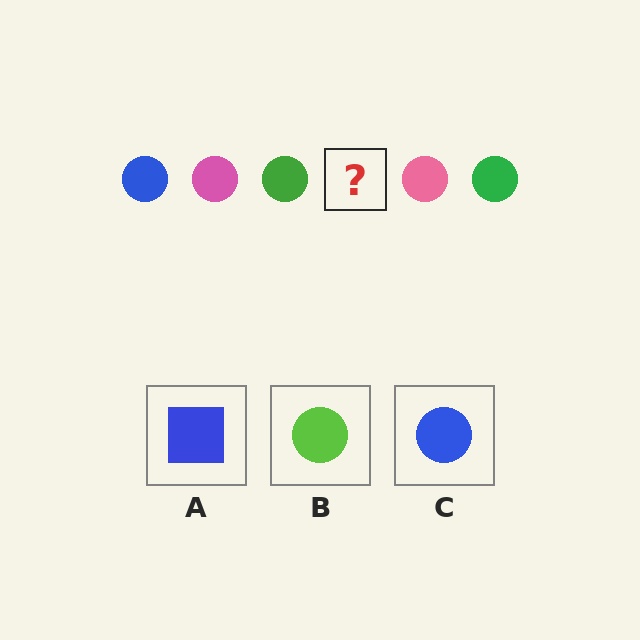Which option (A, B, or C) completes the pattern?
C.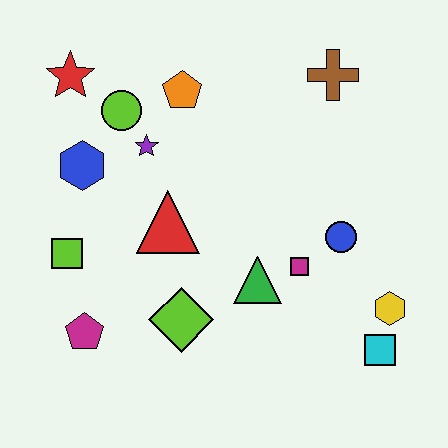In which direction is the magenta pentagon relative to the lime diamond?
The magenta pentagon is to the left of the lime diamond.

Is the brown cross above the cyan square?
Yes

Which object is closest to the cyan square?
The yellow hexagon is closest to the cyan square.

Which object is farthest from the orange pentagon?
The cyan square is farthest from the orange pentagon.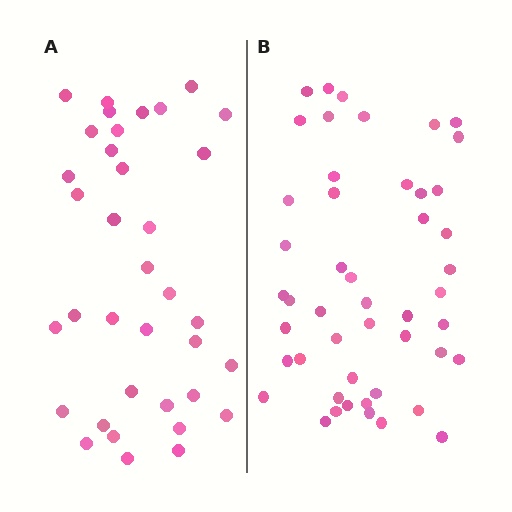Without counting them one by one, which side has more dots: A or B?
Region B (the right region) has more dots.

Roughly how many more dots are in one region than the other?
Region B has roughly 12 or so more dots than region A.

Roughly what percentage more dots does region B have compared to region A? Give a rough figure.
About 35% more.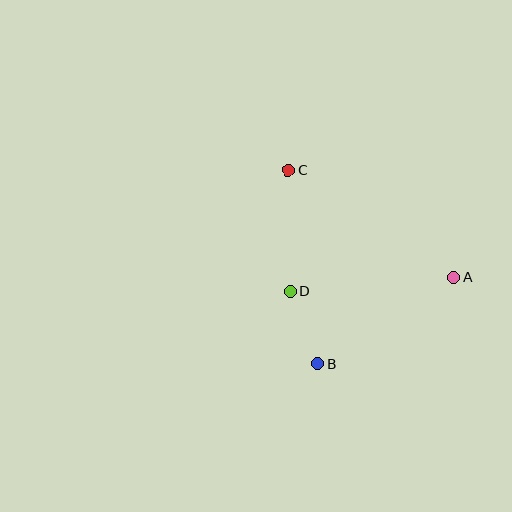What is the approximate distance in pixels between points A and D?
The distance between A and D is approximately 163 pixels.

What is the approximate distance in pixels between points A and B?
The distance between A and B is approximately 161 pixels.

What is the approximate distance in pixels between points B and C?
The distance between B and C is approximately 197 pixels.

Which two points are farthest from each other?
Points A and C are farthest from each other.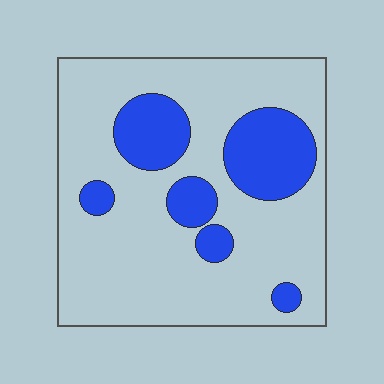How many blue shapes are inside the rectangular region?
6.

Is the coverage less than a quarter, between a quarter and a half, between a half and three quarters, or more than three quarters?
Less than a quarter.